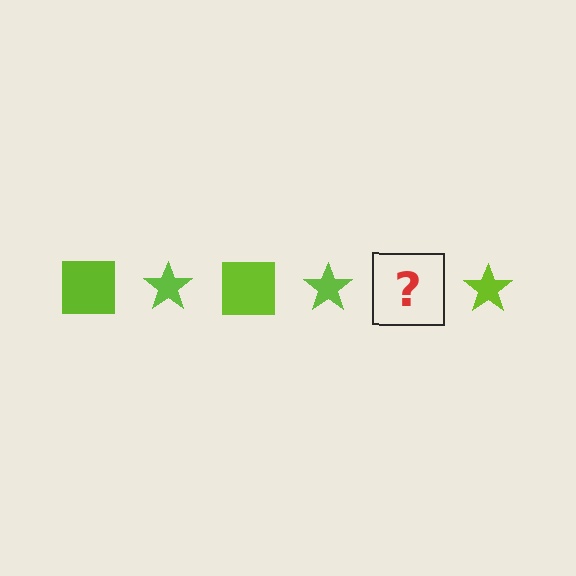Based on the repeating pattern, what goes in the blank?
The blank should be a lime square.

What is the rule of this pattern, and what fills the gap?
The rule is that the pattern cycles through square, star shapes in lime. The gap should be filled with a lime square.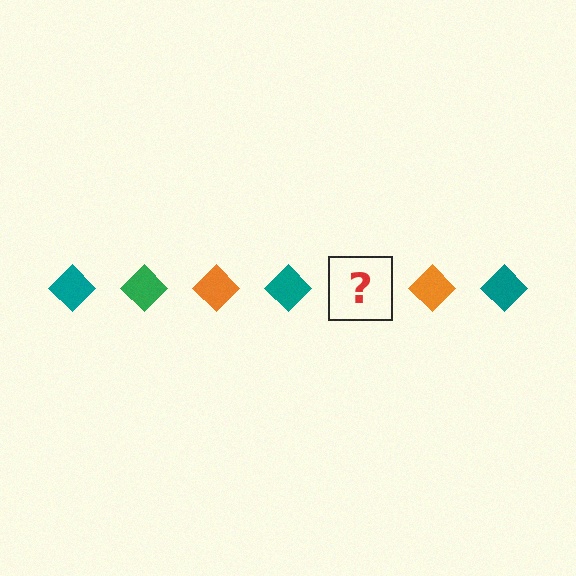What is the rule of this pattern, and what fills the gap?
The rule is that the pattern cycles through teal, green, orange diamonds. The gap should be filled with a green diamond.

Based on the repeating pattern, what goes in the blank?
The blank should be a green diamond.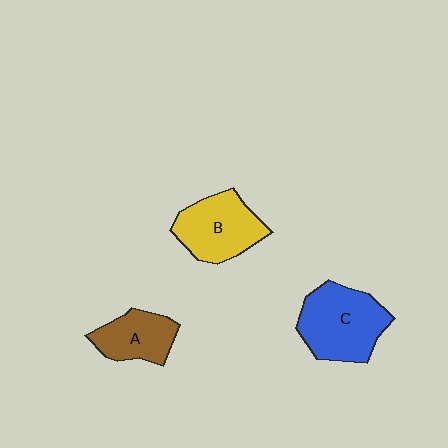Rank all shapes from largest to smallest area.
From largest to smallest: C (blue), B (yellow), A (brown).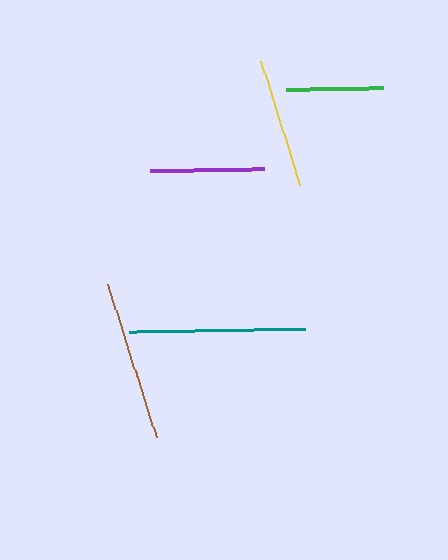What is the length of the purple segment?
The purple segment is approximately 114 pixels long.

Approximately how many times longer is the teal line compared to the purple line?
The teal line is approximately 1.5 times the length of the purple line.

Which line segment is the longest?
The teal line is the longest at approximately 176 pixels.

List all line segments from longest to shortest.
From longest to shortest: teal, brown, yellow, purple, green.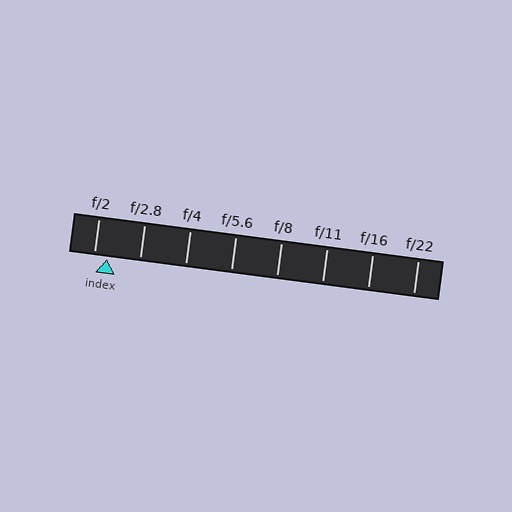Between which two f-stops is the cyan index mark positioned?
The index mark is between f/2 and f/2.8.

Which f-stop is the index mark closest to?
The index mark is closest to f/2.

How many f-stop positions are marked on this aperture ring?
There are 8 f-stop positions marked.